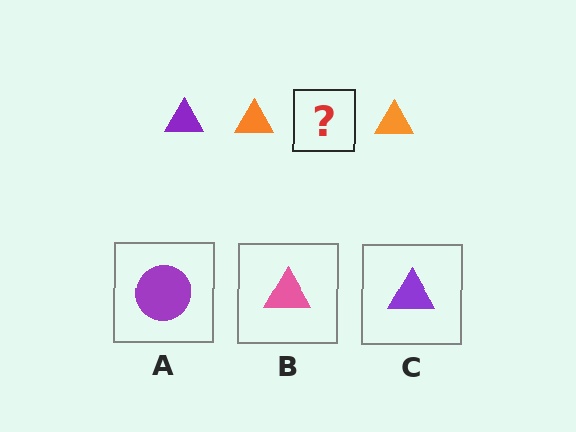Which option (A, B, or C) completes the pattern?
C.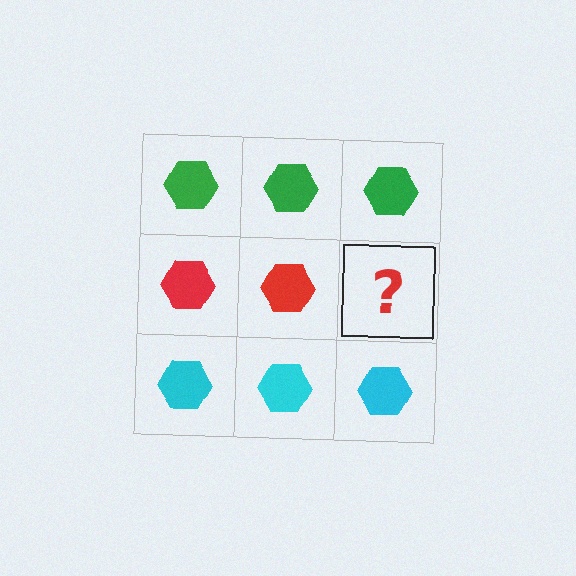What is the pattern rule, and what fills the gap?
The rule is that each row has a consistent color. The gap should be filled with a red hexagon.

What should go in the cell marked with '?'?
The missing cell should contain a red hexagon.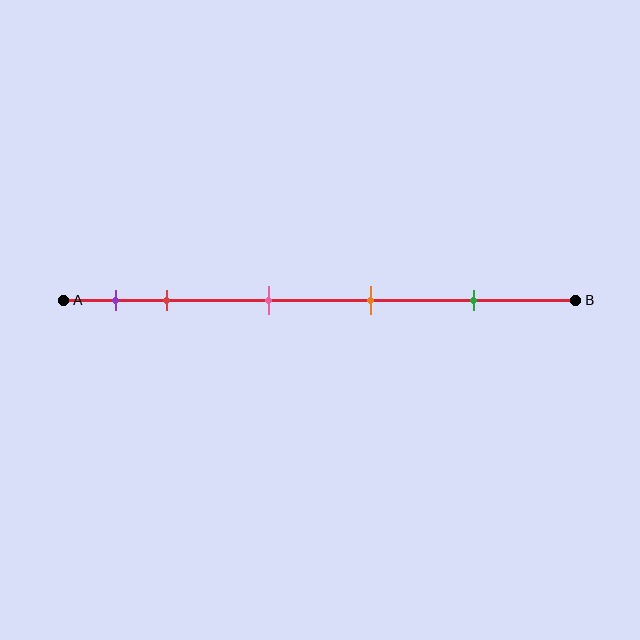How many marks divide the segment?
There are 5 marks dividing the segment.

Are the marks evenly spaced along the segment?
No, the marks are not evenly spaced.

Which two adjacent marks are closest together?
The purple and red marks are the closest adjacent pair.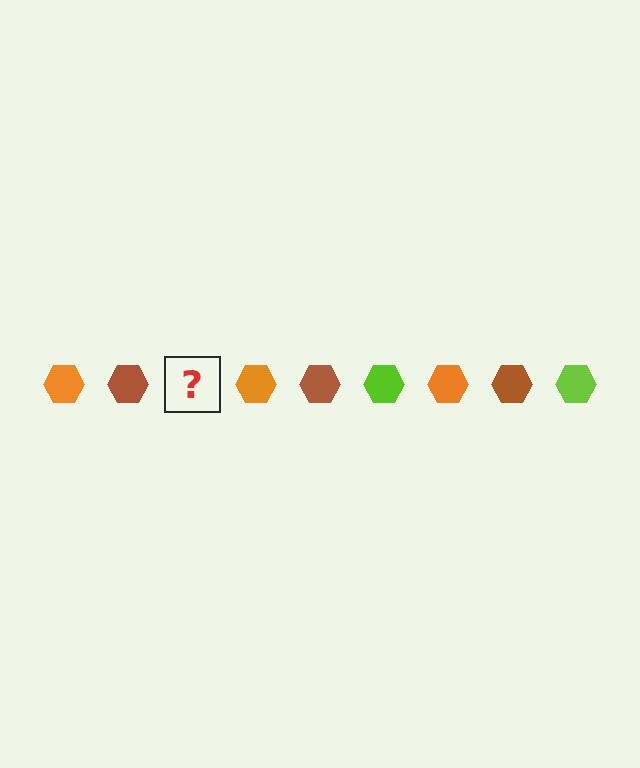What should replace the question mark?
The question mark should be replaced with a lime hexagon.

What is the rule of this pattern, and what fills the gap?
The rule is that the pattern cycles through orange, brown, lime hexagons. The gap should be filled with a lime hexagon.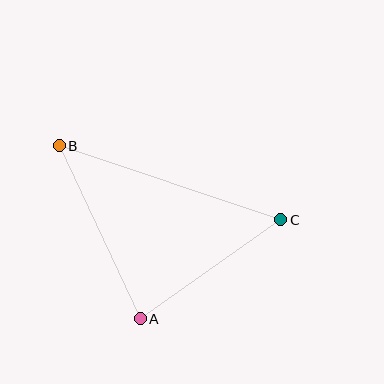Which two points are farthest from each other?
Points B and C are farthest from each other.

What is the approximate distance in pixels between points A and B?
The distance between A and B is approximately 191 pixels.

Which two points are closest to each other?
Points A and C are closest to each other.